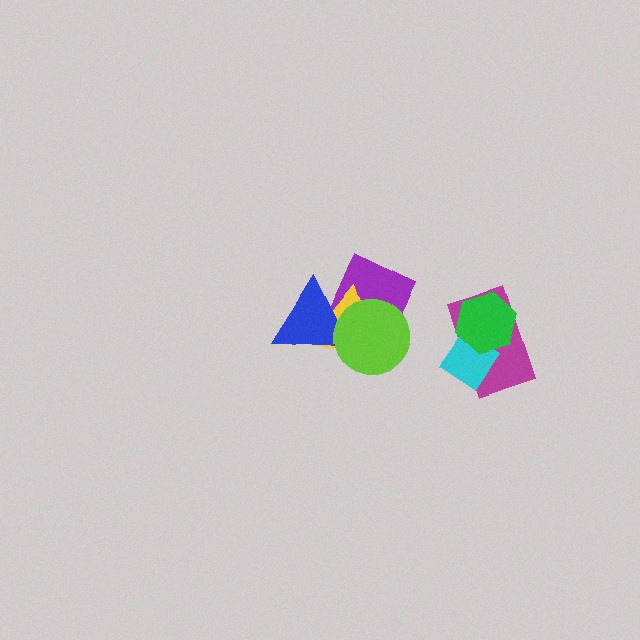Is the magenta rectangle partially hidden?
Yes, it is partially covered by another shape.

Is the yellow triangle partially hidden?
Yes, it is partially covered by another shape.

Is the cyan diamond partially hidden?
Yes, it is partially covered by another shape.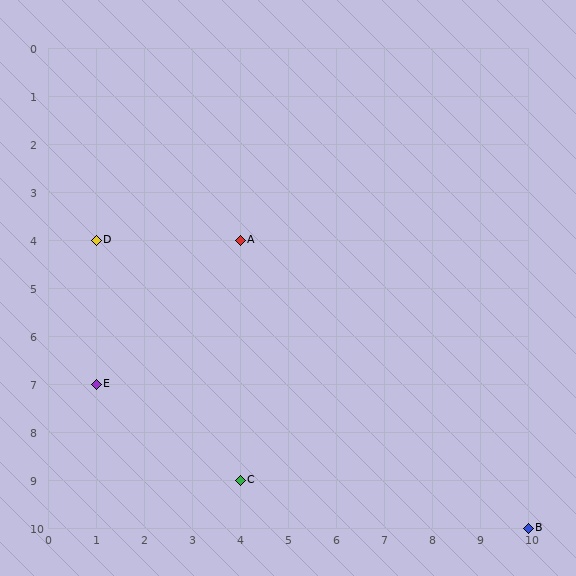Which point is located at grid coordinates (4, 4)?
Point A is at (4, 4).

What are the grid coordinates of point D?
Point D is at grid coordinates (1, 4).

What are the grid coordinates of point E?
Point E is at grid coordinates (1, 7).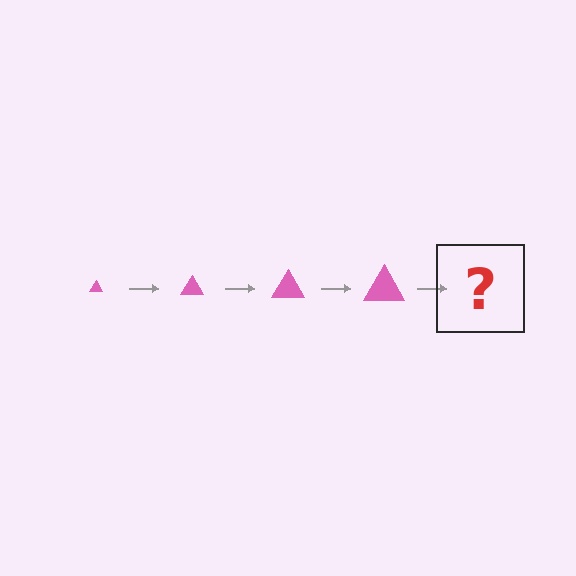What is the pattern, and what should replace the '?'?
The pattern is that the triangle gets progressively larger each step. The '?' should be a pink triangle, larger than the previous one.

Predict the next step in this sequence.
The next step is a pink triangle, larger than the previous one.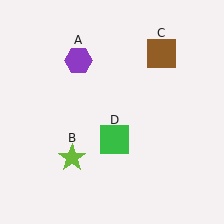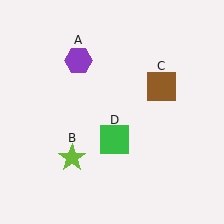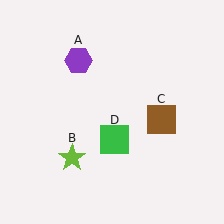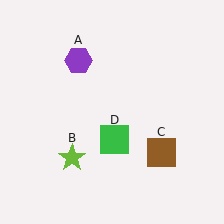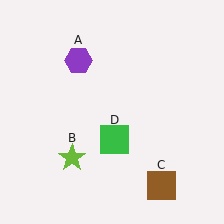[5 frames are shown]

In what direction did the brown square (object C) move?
The brown square (object C) moved down.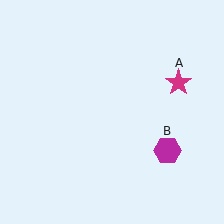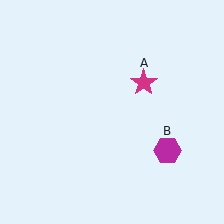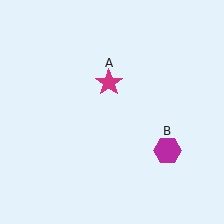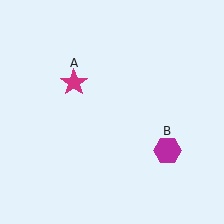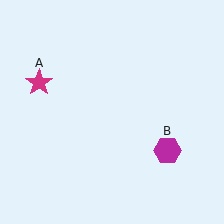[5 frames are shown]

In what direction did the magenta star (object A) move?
The magenta star (object A) moved left.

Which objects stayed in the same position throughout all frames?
Magenta hexagon (object B) remained stationary.